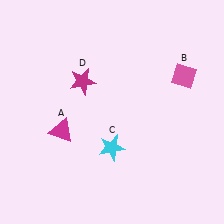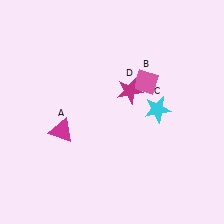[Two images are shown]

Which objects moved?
The objects that moved are: the pink diamond (B), the cyan star (C), the magenta star (D).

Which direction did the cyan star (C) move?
The cyan star (C) moved right.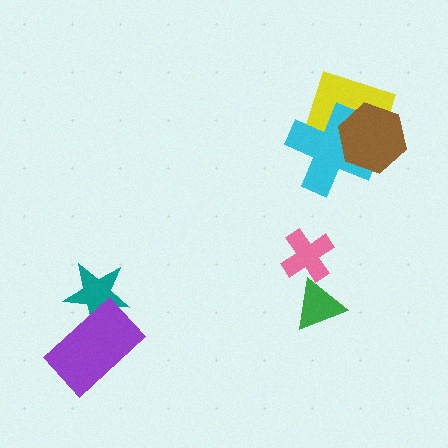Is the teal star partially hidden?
Yes, it is partially covered by another shape.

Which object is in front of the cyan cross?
The brown hexagon is in front of the cyan cross.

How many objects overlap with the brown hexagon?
2 objects overlap with the brown hexagon.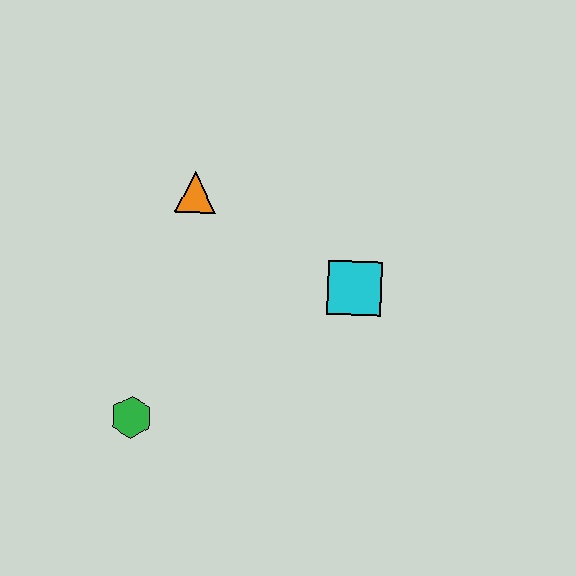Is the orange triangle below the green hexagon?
No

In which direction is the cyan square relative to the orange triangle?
The cyan square is to the right of the orange triangle.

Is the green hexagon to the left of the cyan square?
Yes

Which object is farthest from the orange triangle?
The green hexagon is farthest from the orange triangle.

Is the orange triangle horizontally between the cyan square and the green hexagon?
Yes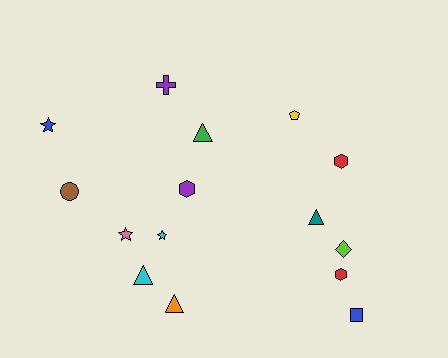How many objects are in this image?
There are 15 objects.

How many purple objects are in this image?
There are 2 purple objects.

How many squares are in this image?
There is 1 square.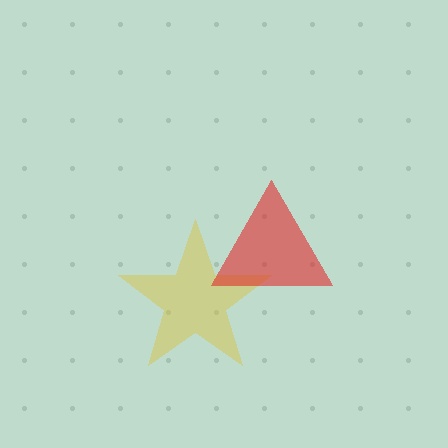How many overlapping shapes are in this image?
There are 2 overlapping shapes in the image.